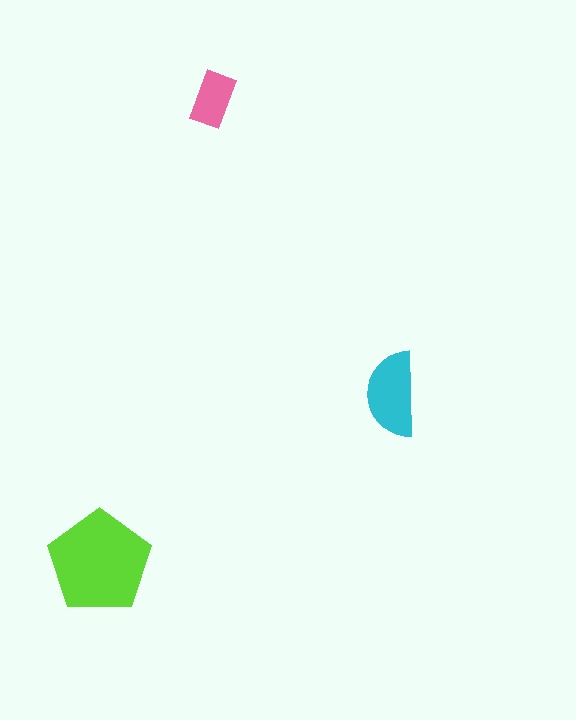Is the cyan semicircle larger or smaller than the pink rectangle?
Larger.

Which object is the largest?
The lime pentagon.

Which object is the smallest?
The pink rectangle.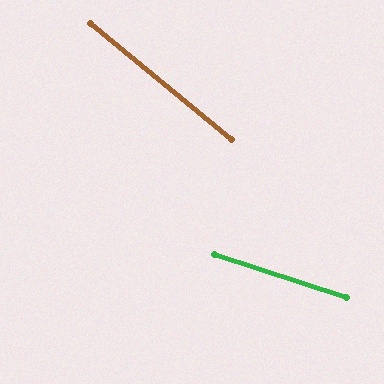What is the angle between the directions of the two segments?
Approximately 22 degrees.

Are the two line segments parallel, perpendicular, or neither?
Neither parallel nor perpendicular — they differ by about 22°.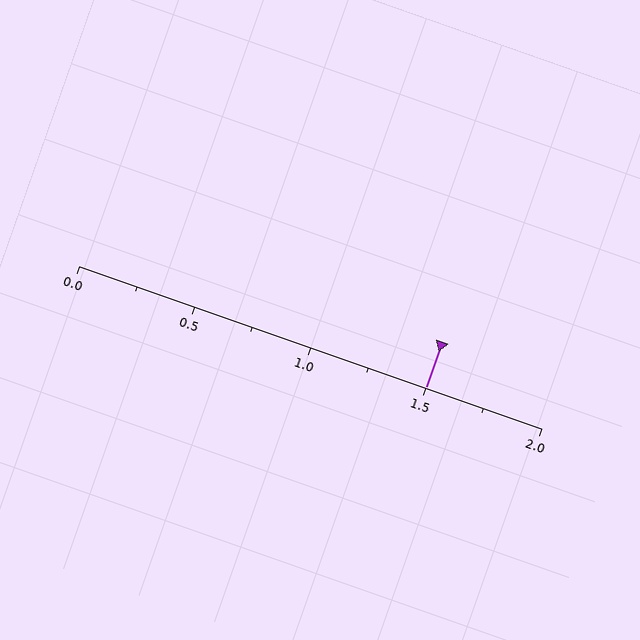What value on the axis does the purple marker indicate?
The marker indicates approximately 1.5.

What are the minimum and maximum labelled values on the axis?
The axis runs from 0.0 to 2.0.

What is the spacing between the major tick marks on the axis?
The major ticks are spaced 0.5 apart.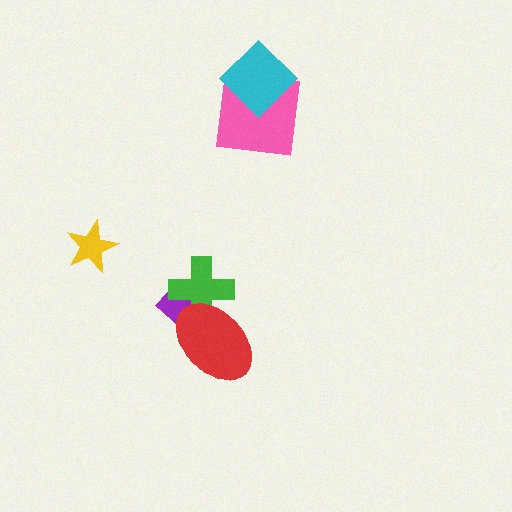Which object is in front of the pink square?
The cyan diamond is in front of the pink square.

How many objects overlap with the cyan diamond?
1 object overlaps with the cyan diamond.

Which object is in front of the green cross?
The red ellipse is in front of the green cross.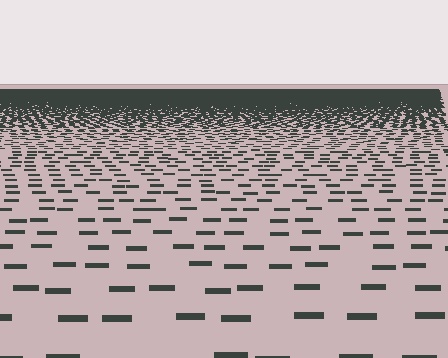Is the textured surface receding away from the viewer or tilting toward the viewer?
The surface is receding away from the viewer. Texture elements get smaller and denser toward the top.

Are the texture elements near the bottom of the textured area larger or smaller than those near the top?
Larger. Near the bottom, elements are closer to the viewer and appear at a bigger on-screen size.